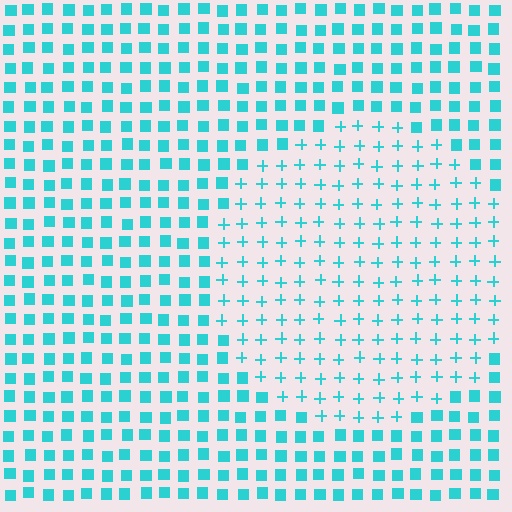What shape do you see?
I see a circle.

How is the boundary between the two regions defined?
The boundary is defined by a change in element shape: plus signs inside vs. squares outside. All elements share the same color and spacing.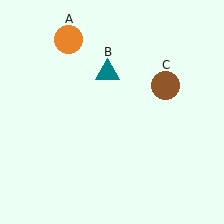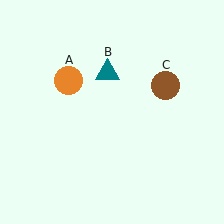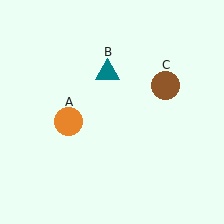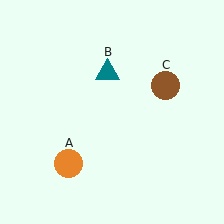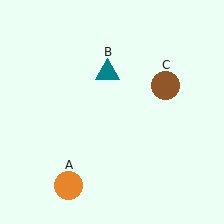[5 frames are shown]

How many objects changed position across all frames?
1 object changed position: orange circle (object A).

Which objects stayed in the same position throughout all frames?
Teal triangle (object B) and brown circle (object C) remained stationary.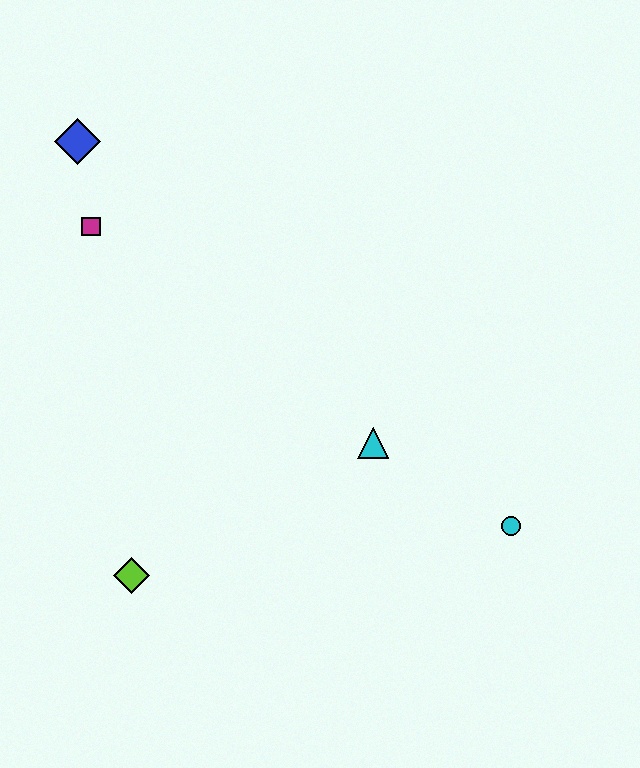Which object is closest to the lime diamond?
The cyan triangle is closest to the lime diamond.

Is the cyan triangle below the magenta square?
Yes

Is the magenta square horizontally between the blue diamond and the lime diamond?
Yes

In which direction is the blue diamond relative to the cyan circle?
The blue diamond is to the left of the cyan circle.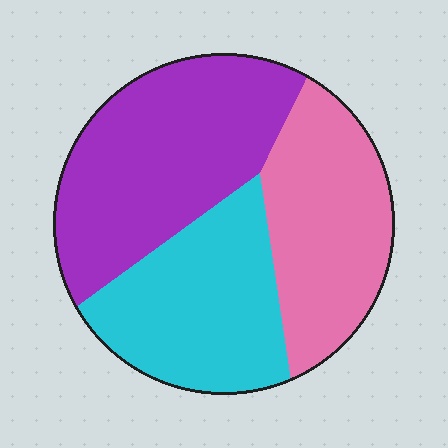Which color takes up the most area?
Purple, at roughly 40%.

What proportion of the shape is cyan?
Cyan takes up about one third (1/3) of the shape.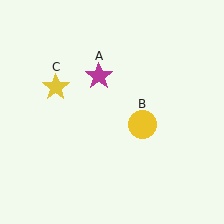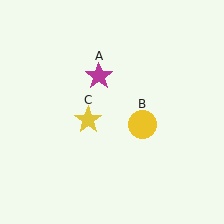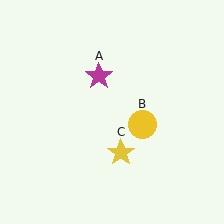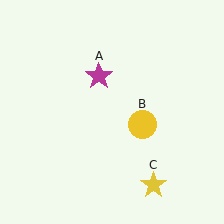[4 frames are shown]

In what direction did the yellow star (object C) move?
The yellow star (object C) moved down and to the right.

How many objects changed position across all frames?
1 object changed position: yellow star (object C).